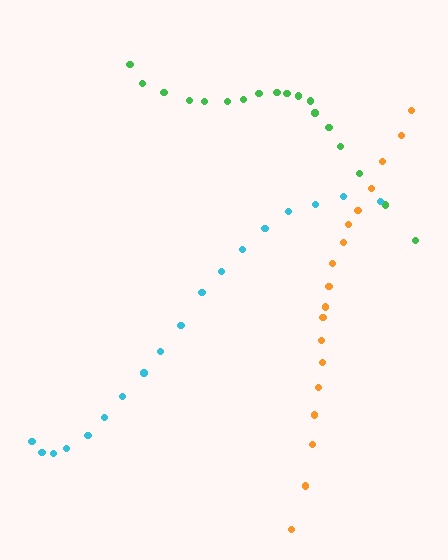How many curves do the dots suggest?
There are 3 distinct paths.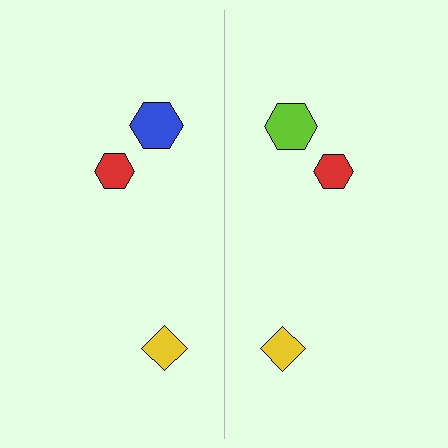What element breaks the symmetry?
The lime hexagon on the right side breaks the symmetry — its mirror counterpart is blue.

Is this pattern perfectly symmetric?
No, the pattern is not perfectly symmetric. The lime hexagon on the right side breaks the symmetry — its mirror counterpart is blue.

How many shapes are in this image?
There are 6 shapes in this image.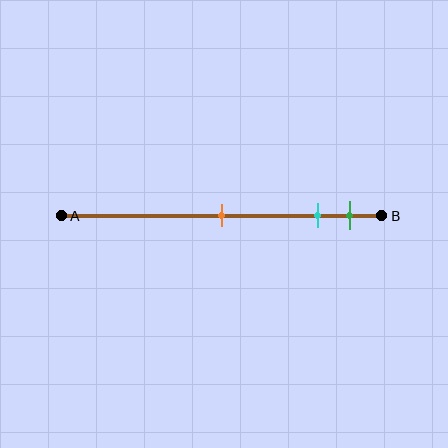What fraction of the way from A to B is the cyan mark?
The cyan mark is approximately 80% (0.8) of the way from A to B.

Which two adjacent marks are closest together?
The cyan and green marks are the closest adjacent pair.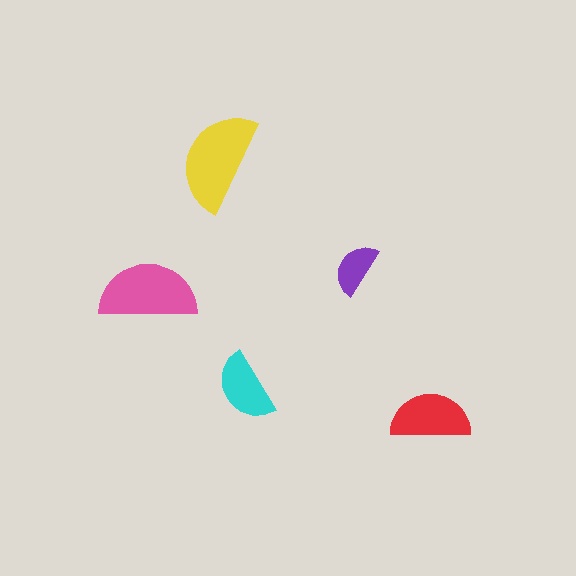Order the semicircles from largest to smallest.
the yellow one, the pink one, the red one, the cyan one, the purple one.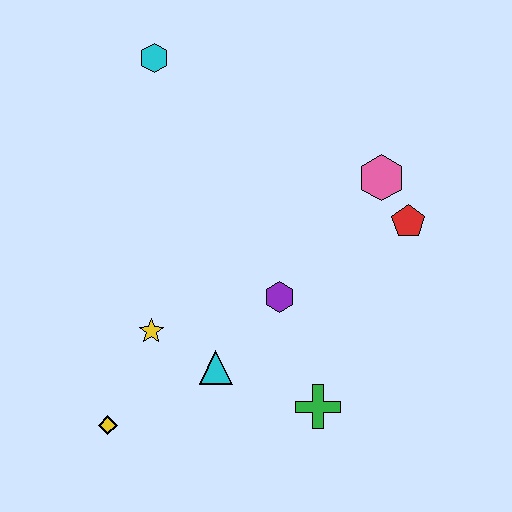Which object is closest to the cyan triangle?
The yellow star is closest to the cyan triangle.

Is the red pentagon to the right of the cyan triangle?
Yes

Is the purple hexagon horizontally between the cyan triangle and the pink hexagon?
Yes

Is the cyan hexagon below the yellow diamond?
No